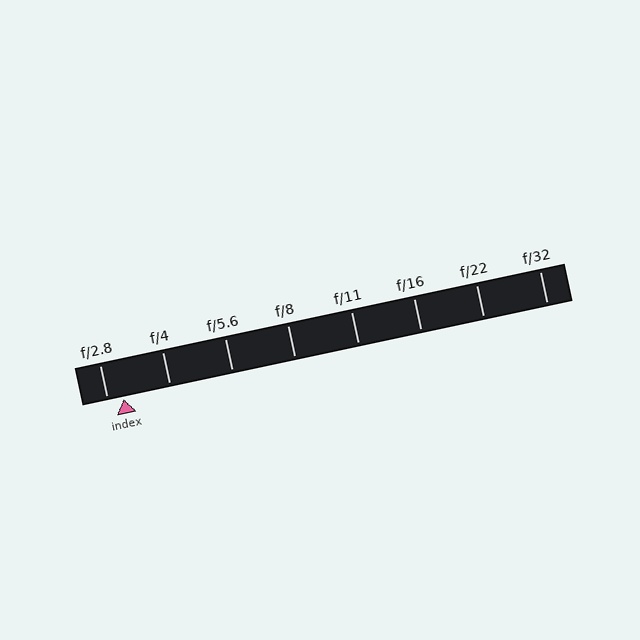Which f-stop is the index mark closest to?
The index mark is closest to f/2.8.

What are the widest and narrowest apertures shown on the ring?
The widest aperture shown is f/2.8 and the narrowest is f/32.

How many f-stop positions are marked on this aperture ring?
There are 8 f-stop positions marked.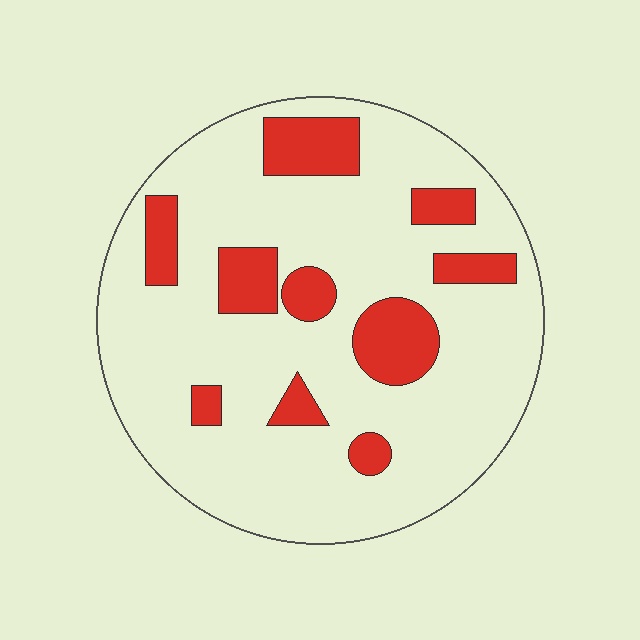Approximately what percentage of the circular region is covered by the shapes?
Approximately 20%.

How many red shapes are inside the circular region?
10.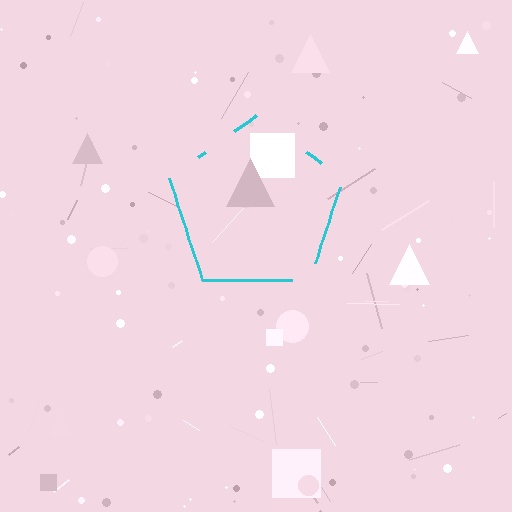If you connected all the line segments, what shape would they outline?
They would outline a pentagon.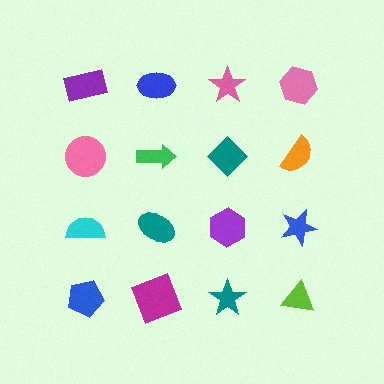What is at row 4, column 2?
A magenta square.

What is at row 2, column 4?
An orange semicircle.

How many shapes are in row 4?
4 shapes.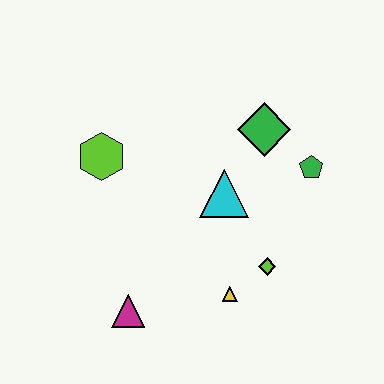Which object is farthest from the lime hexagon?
The green pentagon is farthest from the lime hexagon.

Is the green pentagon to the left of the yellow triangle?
No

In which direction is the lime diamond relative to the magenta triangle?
The lime diamond is to the right of the magenta triangle.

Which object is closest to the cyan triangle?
The green diamond is closest to the cyan triangle.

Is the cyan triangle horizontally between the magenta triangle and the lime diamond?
Yes